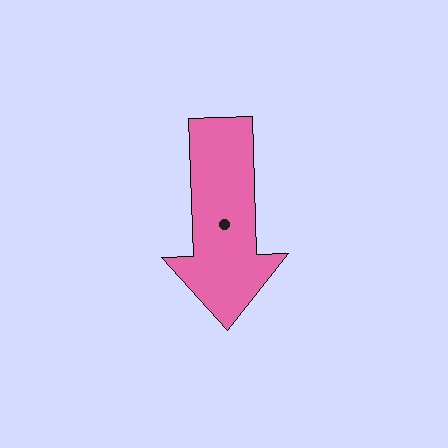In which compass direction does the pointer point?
South.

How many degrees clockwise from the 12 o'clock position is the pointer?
Approximately 178 degrees.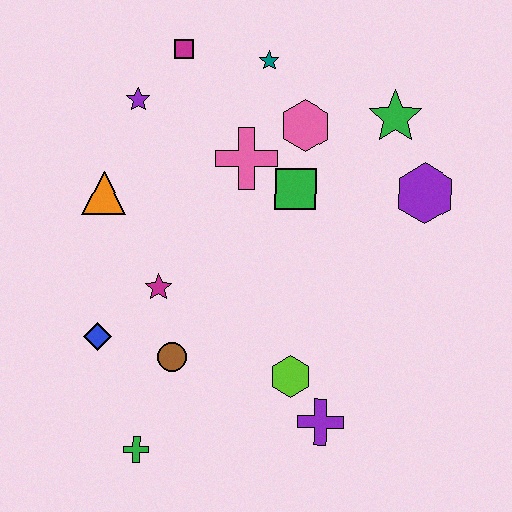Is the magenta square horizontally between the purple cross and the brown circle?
Yes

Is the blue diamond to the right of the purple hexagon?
No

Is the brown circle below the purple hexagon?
Yes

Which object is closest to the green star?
The purple hexagon is closest to the green star.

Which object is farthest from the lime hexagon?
The magenta square is farthest from the lime hexagon.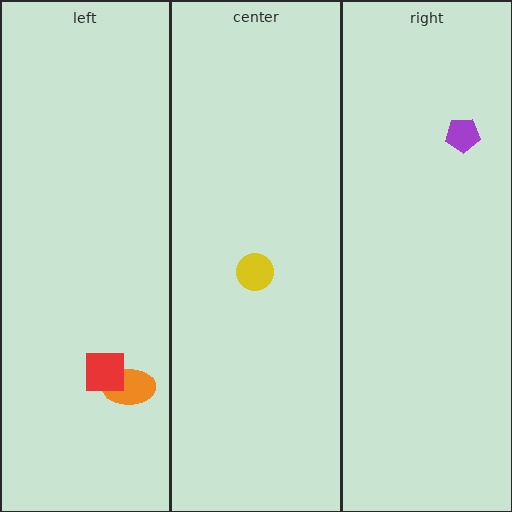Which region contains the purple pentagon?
The right region.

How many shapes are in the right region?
1.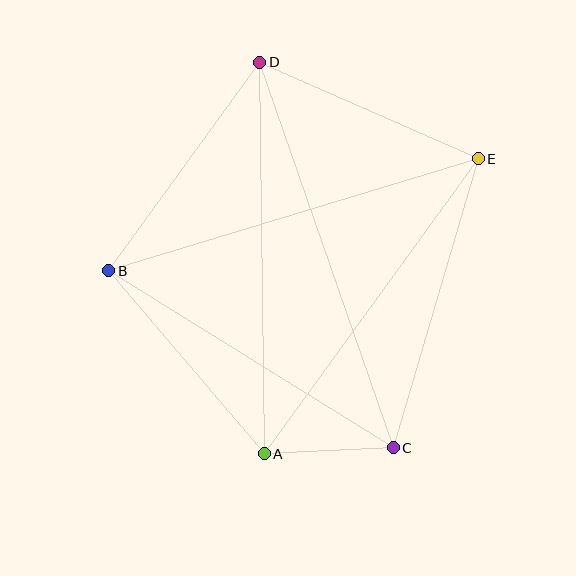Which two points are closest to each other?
Points A and C are closest to each other.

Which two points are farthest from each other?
Points C and D are farthest from each other.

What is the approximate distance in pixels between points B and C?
The distance between B and C is approximately 335 pixels.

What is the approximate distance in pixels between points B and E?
The distance between B and E is approximately 386 pixels.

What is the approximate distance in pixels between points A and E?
The distance between A and E is approximately 365 pixels.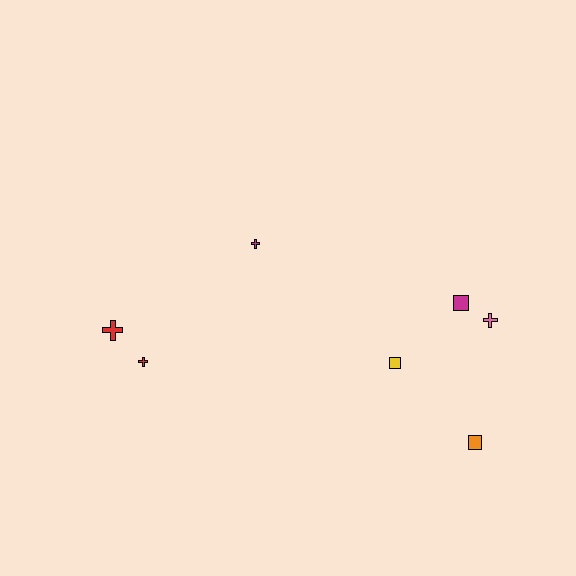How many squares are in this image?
There are 3 squares.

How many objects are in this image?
There are 7 objects.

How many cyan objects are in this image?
There are no cyan objects.